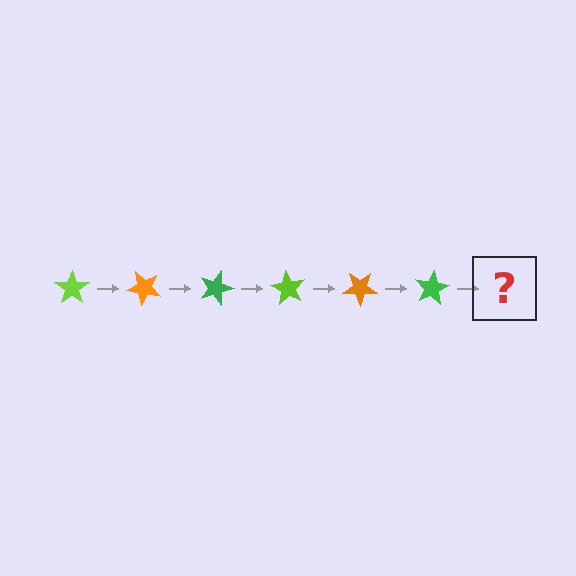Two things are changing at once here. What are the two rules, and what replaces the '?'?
The two rules are that it rotates 45 degrees each step and the color cycles through lime, orange, and green. The '?' should be a lime star, rotated 270 degrees from the start.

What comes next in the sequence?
The next element should be a lime star, rotated 270 degrees from the start.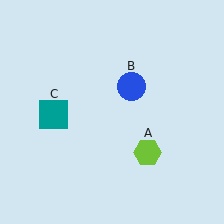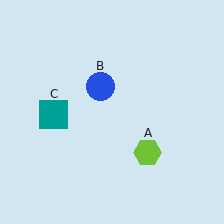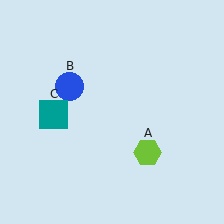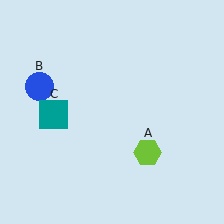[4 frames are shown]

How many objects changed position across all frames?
1 object changed position: blue circle (object B).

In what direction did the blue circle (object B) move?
The blue circle (object B) moved left.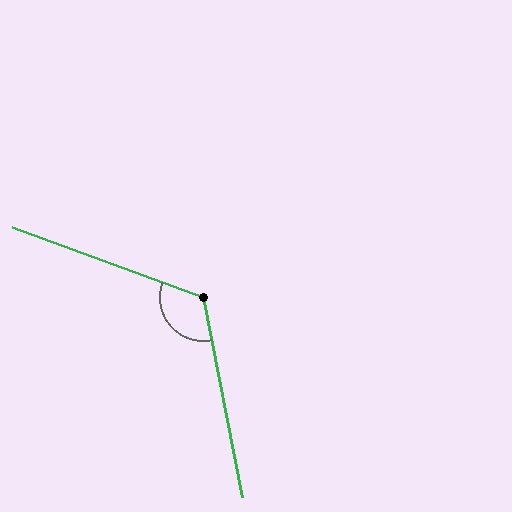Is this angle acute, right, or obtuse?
It is obtuse.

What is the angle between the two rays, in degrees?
Approximately 121 degrees.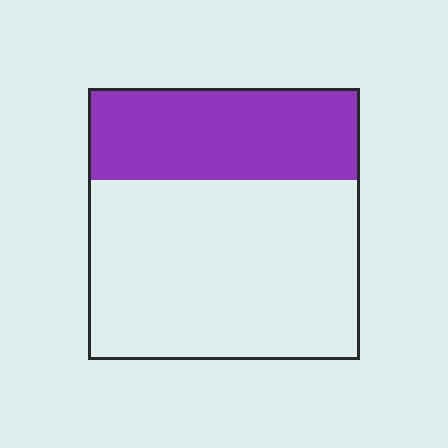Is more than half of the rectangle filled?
No.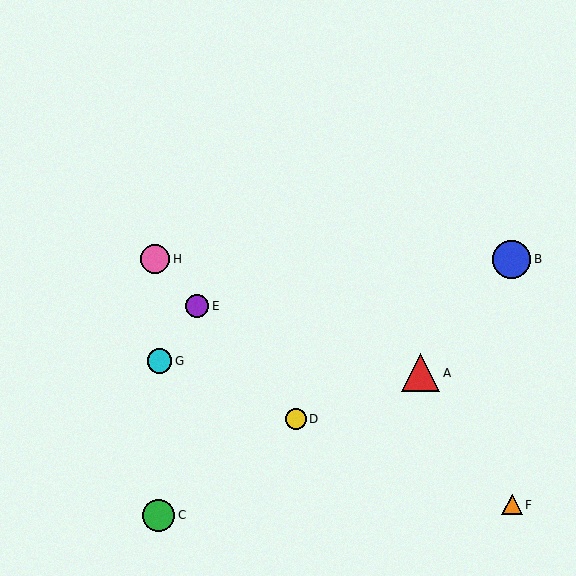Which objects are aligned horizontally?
Objects B, H are aligned horizontally.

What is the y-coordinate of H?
Object H is at y≈259.